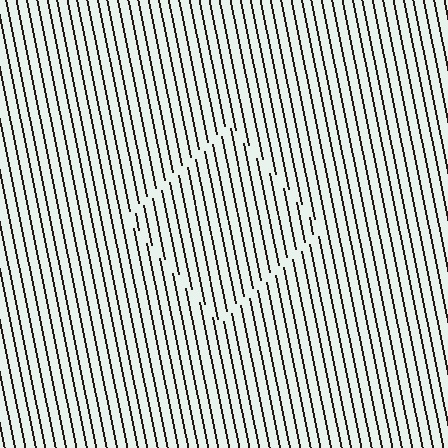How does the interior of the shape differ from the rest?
The interior of the shape contains the same grating, shifted by half a period — the contour is defined by the phase discontinuity where line-ends from the inner and outer gratings abut.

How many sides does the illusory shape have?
4 sides — the line-ends trace a square.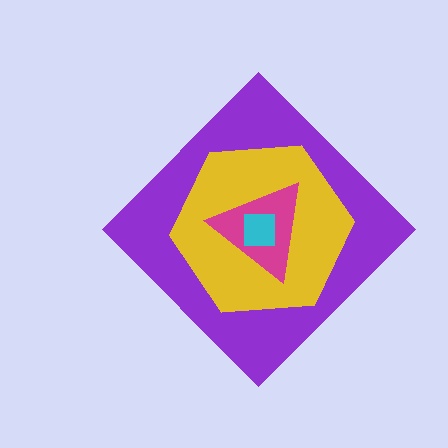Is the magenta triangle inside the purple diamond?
Yes.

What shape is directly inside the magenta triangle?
The cyan square.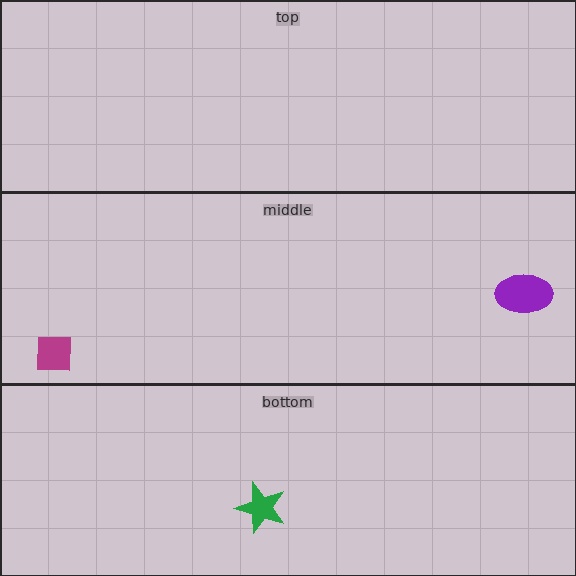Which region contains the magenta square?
The middle region.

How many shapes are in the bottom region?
1.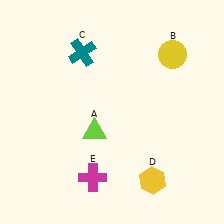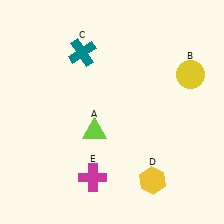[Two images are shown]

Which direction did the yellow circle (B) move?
The yellow circle (B) moved down.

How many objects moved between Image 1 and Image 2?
1 object moved between the two images.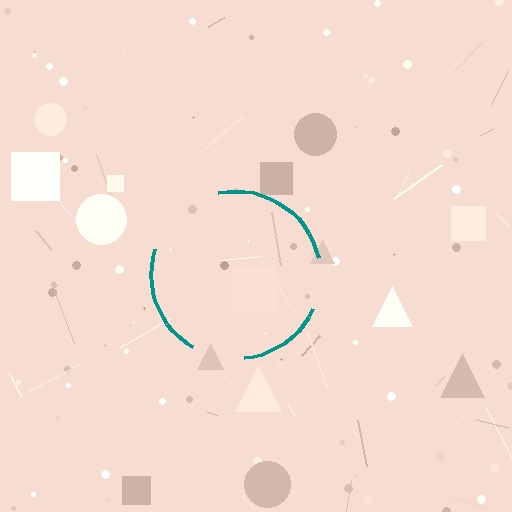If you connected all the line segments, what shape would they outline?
They would outline a circle.